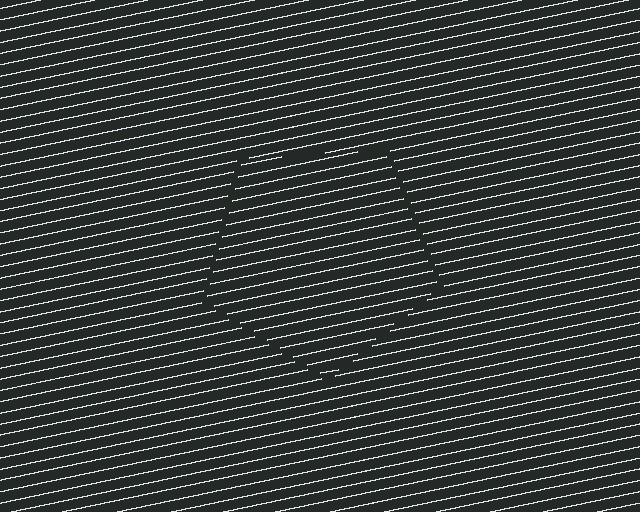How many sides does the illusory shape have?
5 sides — the line-ends trace a pentagon.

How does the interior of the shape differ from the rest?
The interior of the shape contains the same grating, shifted by half a period — the contour is defined by the phase discontinuity where line-ends from the inner and outer gratings abut.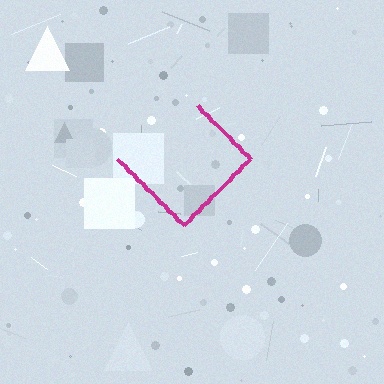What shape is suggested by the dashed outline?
The dashed outline suggests a diamond.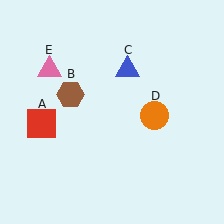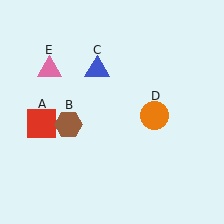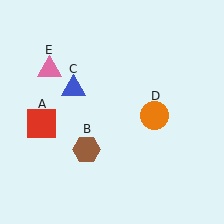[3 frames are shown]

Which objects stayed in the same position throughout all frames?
Red square (object A) and orange circle (object D) and pink triangle (object E) remained stationary.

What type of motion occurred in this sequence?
The brown hexagon (object B), blue triangle (object C) rotated counterclockwise around the center of the scene.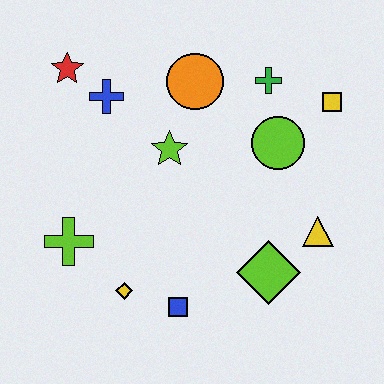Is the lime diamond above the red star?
No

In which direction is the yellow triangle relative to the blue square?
The yellow triangle is to the right of the blue square.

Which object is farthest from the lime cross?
The yellow square is farthest from the lime cross.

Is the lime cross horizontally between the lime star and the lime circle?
No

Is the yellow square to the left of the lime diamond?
No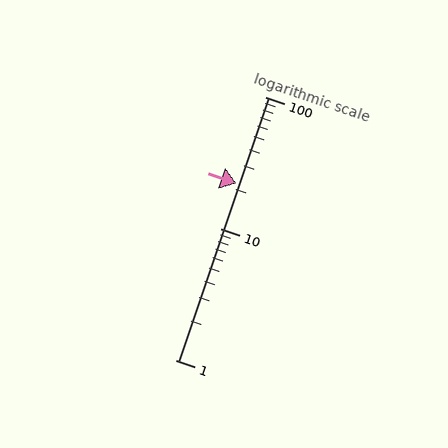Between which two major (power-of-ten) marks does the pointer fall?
The pointer is between 10 and 100.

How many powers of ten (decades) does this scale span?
The scale spans 2 decades, from 1 to 100.